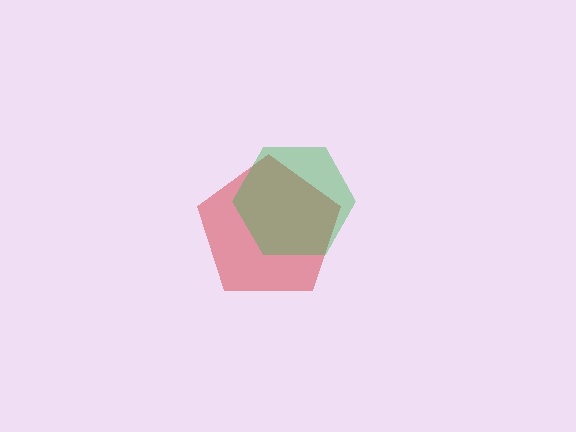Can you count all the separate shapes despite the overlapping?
Yes, there are 2 separate shapes.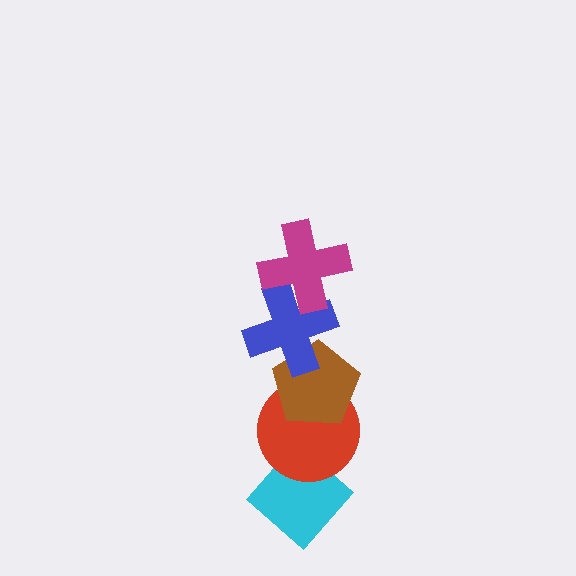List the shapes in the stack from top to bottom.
From top to bottom: the magenta cross, the blue cross, the brown pentagon, the red circle, the cyan diamond.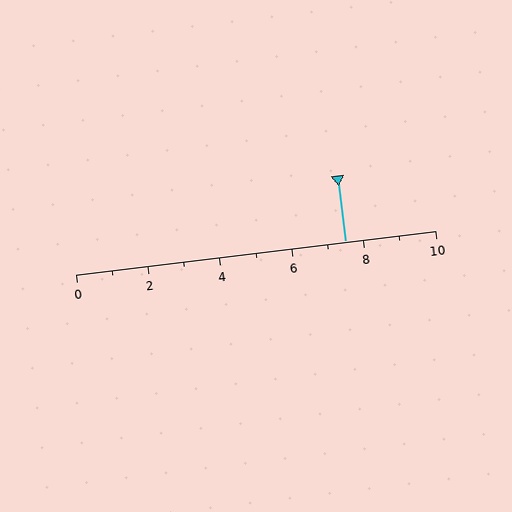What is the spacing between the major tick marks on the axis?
The major ticks are spaced 2 apart.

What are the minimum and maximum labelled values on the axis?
The axis runs from 0 to 10.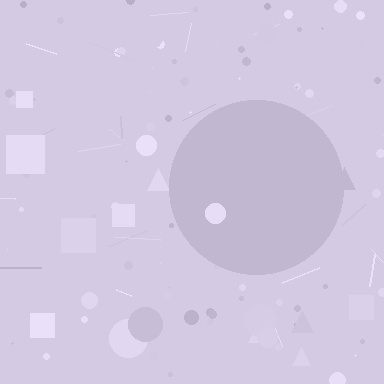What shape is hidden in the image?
A circle is hidden in the image.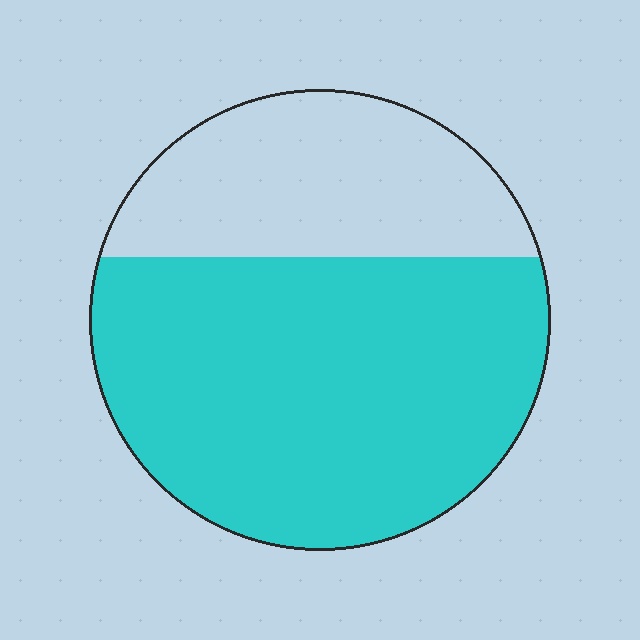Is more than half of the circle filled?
Yes.